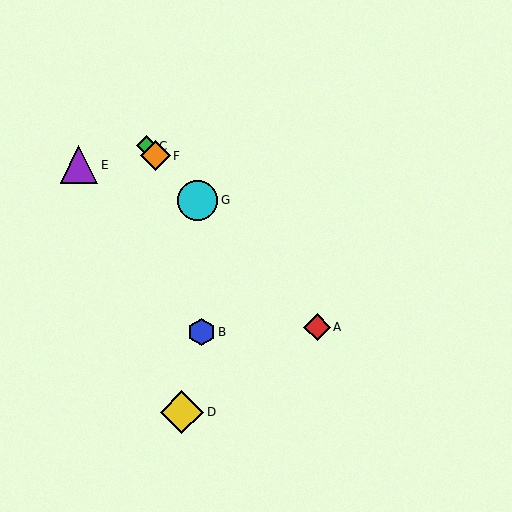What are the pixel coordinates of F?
Object F is at (156, 156).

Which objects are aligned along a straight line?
Objects A, C, F, G are aligned along a straight line.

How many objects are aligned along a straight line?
4 objects (A, C, F, G) are aligned along a straight line.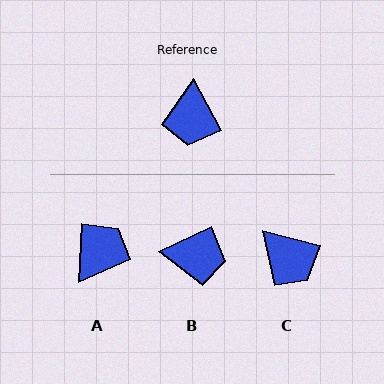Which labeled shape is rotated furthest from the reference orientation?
A, about 149 degrees away.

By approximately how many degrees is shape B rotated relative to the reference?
Approximately 87 degrees counter-clockwise.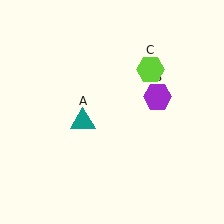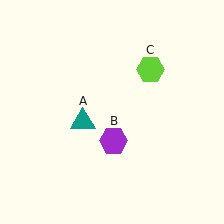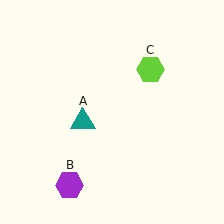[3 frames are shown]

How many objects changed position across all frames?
1 object changed position: purple hexagon (object B).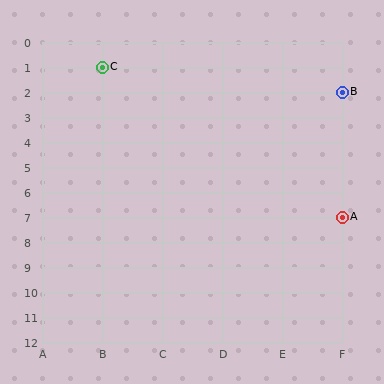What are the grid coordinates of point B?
Point B is at grid coordinates (F, 2).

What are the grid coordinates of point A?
Point A is at grid coordinates (F, 7).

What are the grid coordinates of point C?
Point C is at grid coordinates (B, 1).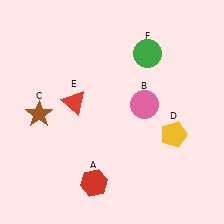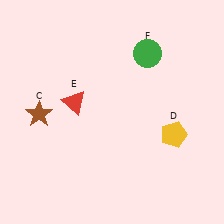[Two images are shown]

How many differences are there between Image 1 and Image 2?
There are 2 differences between the two images.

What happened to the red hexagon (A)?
The red hexagon (A) was removed in Image 2. It was in the bottom-left area of Image 1.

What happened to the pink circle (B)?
The pink circle (B) was removed in Image 2. It was in the top-right area of Image 1.